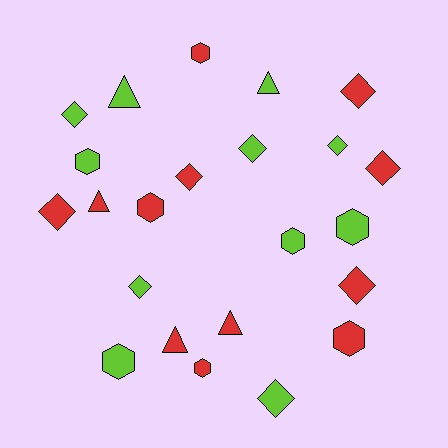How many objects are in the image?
There are 23 objects.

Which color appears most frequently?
Red, with 12 objects.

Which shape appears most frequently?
Diamond, with 10 objects.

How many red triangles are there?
There are 3 red triangles.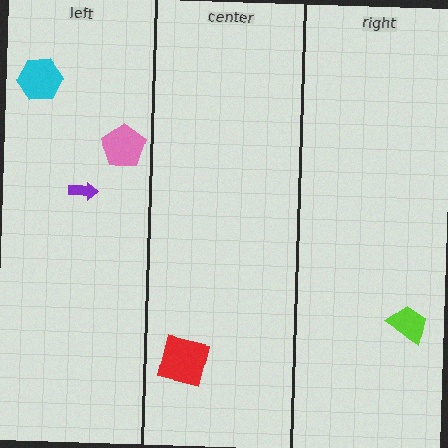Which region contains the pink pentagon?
The left region.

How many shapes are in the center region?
1.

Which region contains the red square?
The center region.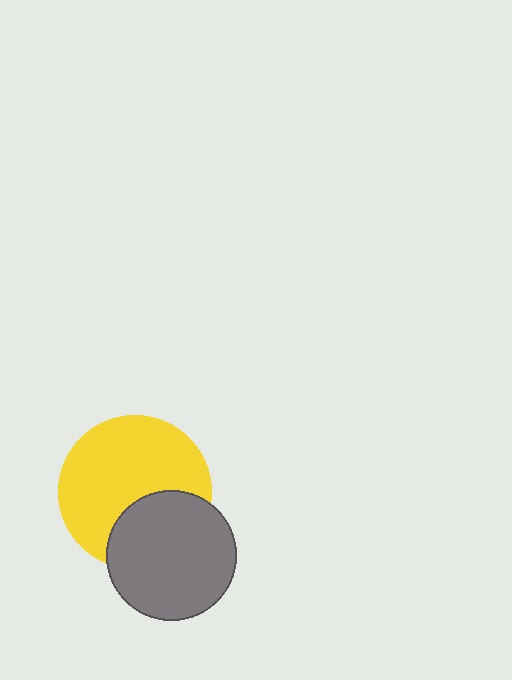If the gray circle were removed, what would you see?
You would see the complete yellow circle.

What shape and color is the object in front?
The object in front is a gray circle.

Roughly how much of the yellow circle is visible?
Most of it is visible (roughly 68%).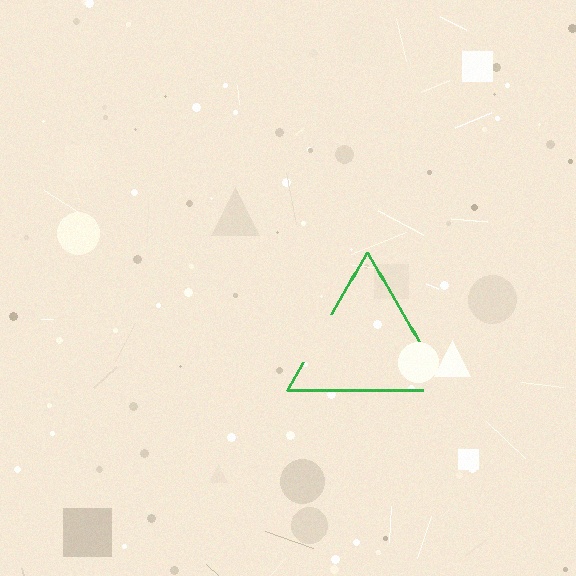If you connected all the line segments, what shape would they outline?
They would outline a triangle.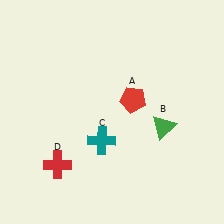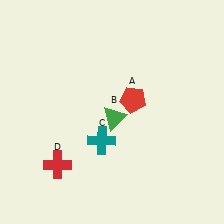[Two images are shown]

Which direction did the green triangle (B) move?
The green triangle (B) moved left.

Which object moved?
The green triangle (B) moved left.